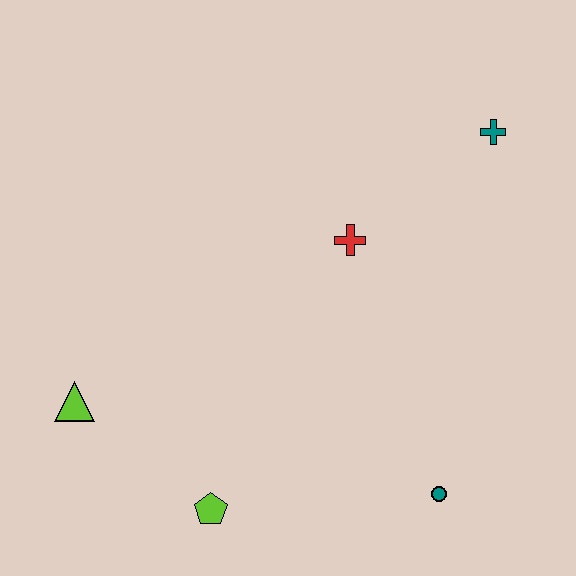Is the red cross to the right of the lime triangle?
Yes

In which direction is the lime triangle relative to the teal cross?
The lime triangle is to the left of the teal cross.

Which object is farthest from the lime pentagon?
The teal cross is farthest from the lime pentagon.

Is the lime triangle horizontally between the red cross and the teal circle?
No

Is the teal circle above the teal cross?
No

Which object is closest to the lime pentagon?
The lime triangle is closest to the lime pentagon.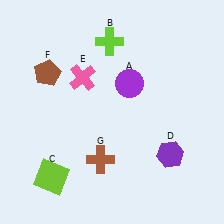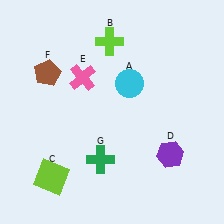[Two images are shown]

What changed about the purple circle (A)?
In Image 1, A is purple. In Image 2, it changed to cyan.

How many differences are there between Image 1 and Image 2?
There are 2 differences between the two images.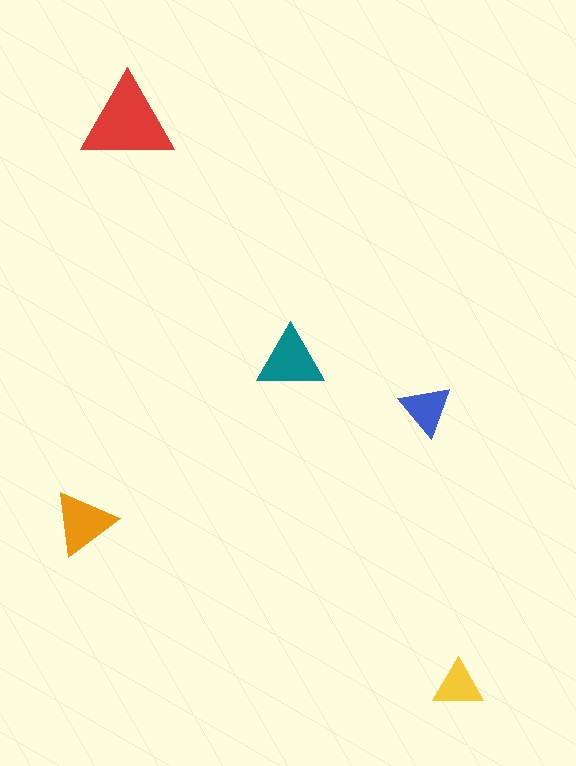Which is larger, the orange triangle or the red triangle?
The red one.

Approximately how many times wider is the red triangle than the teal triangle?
About 1.5 times wider.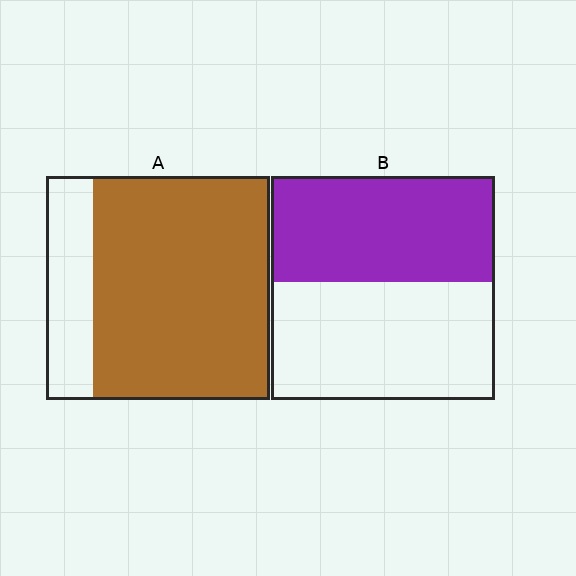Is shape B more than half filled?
Roughly half.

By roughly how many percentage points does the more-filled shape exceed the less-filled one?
By roughly 30 percentage points (A over B).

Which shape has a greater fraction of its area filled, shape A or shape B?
Shape A.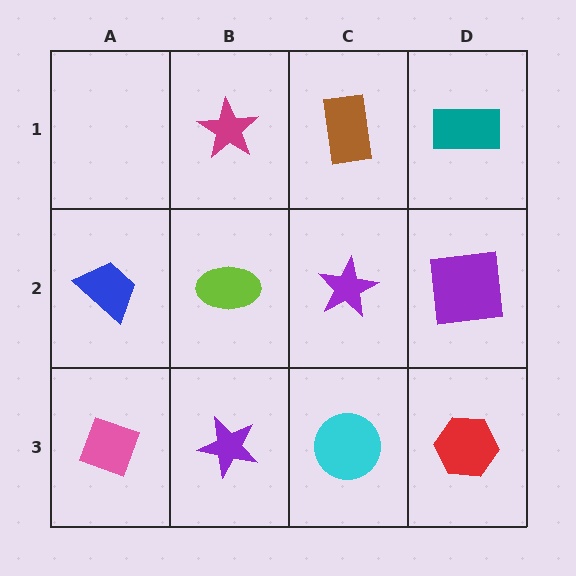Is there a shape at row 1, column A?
No, that cell is empty.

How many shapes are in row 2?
4 shapes.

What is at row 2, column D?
A purple square.